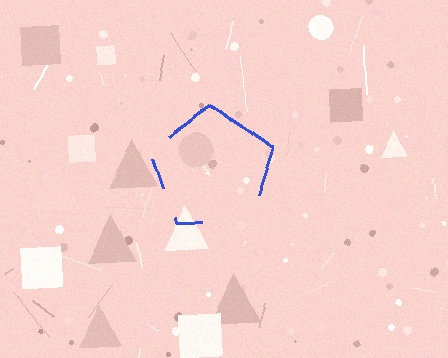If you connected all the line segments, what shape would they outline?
They would outline a pentagon.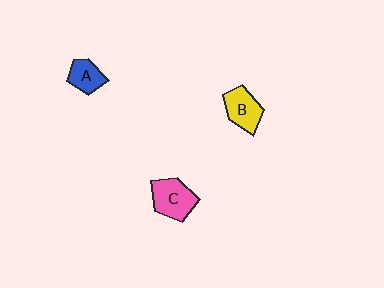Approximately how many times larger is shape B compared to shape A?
Approximately 1.3 times.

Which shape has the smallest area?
Shape A (blue).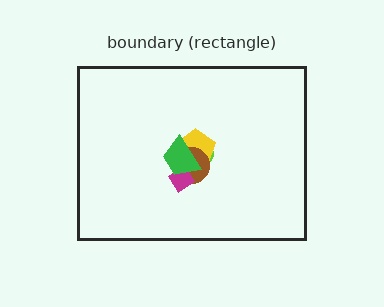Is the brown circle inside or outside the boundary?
Inside.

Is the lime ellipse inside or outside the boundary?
Inside.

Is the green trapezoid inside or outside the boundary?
Inside.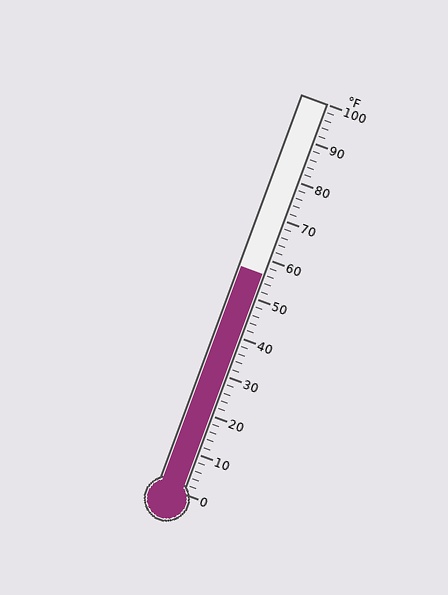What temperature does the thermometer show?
The thermometer shows approximately 56°F.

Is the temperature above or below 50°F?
The temperature is above 50°F.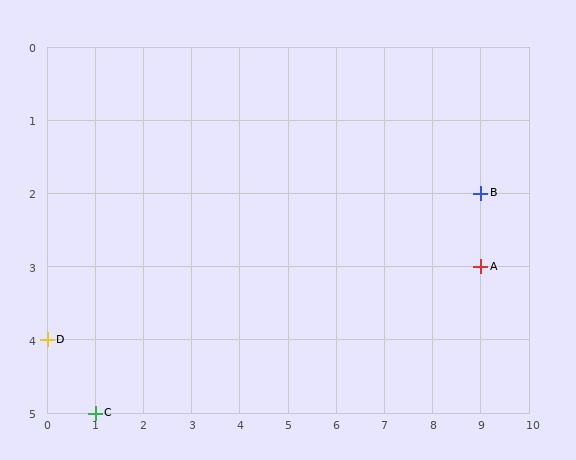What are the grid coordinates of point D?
Point D is at grid coordinates (0, 4).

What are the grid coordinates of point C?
Point C is at grid coordinates (1, 5).